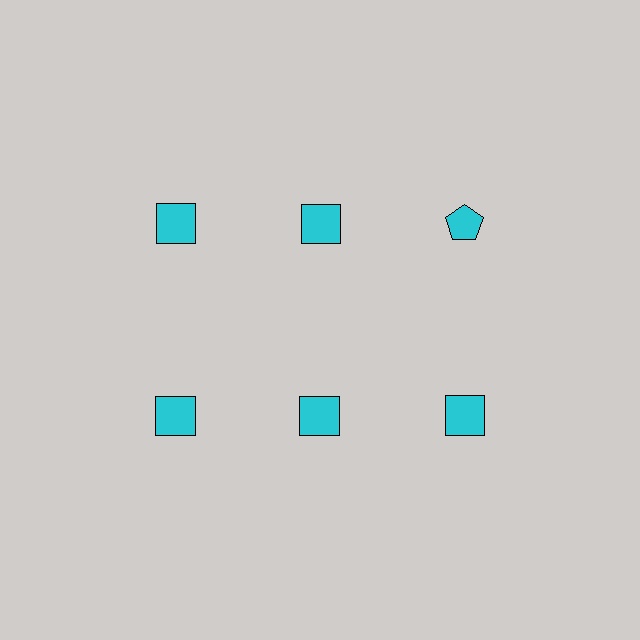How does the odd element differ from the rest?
It has a different shape: pentagon instead of square.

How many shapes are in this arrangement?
There are 6 shapes arranged in a grid pattern.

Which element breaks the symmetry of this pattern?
The cyan pentagon in the top row, center column breaks the symmetry. All other shapes are cyan squares.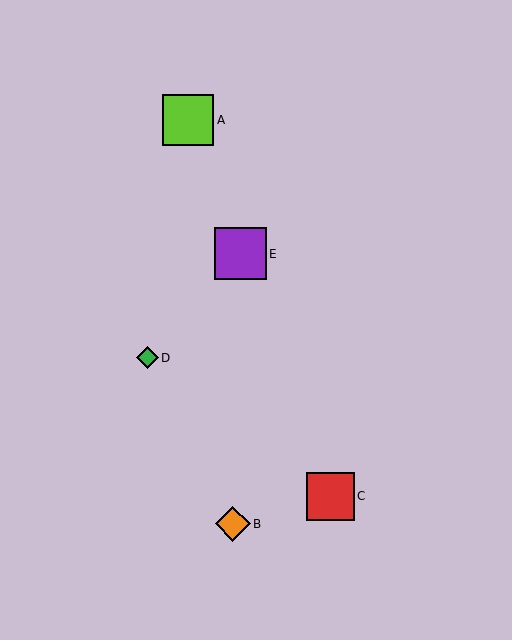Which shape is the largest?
The purple square (labeled E) is the largest.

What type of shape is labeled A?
Shape A is a lime square.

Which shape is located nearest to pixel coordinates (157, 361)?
The green diamond (labeled D) at (148, 358) is nearest to that location.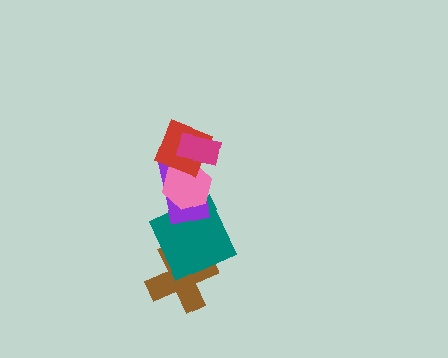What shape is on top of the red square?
The magenta rectangle is on top of the red square.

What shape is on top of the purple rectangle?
The pink hexagon is on top of the purple rectangle.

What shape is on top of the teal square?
The purple rectangle is on top of the teal square.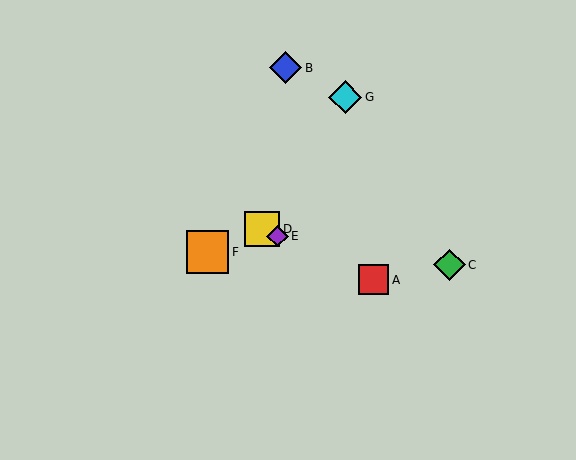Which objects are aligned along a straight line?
Objects A, D, E are aligned along a straight line.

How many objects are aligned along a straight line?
3 objects (A, D, E) are aligned along a straight line.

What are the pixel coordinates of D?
Object D is at (262, 229).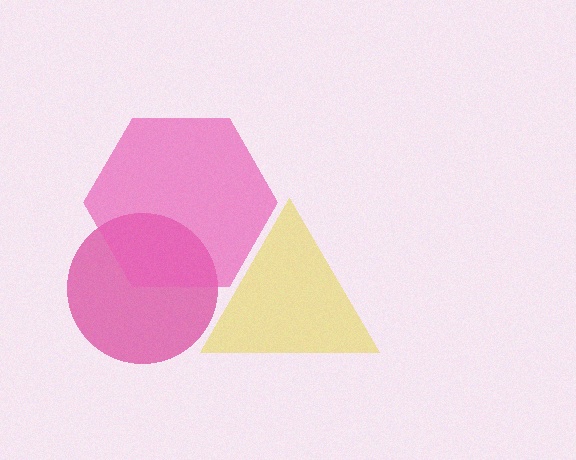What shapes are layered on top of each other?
The layered shapes are: a magenta circle, a yellow triangle, a pink hexagon.